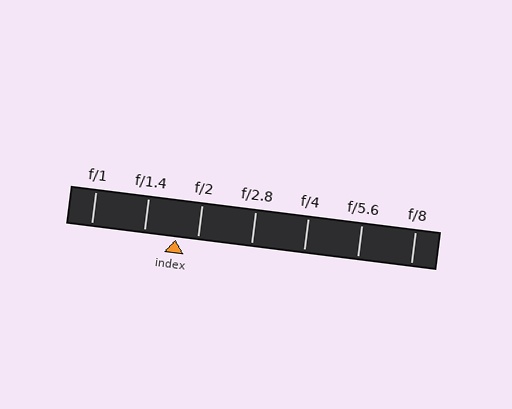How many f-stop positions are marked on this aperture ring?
There are 7 f-stop positions marked.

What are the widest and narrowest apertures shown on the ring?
The widest aperture shown is f/1 and the narrowest is f/8.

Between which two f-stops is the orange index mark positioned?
The index mark is between f/1.4 and f/2.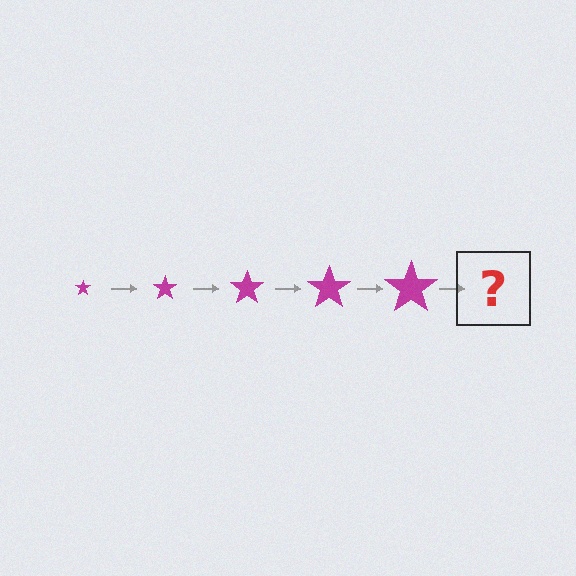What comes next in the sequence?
The next element should be a magenta star, larger than the previous one.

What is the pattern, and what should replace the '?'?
The pattern is that the star gets progressively larger each step. The '?' should be a magenta star, larger than the previous one.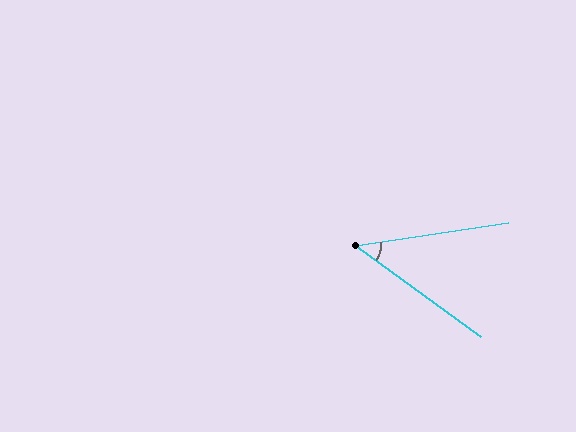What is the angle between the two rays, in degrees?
Approximately 45 degrees.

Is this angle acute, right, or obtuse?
It is acute.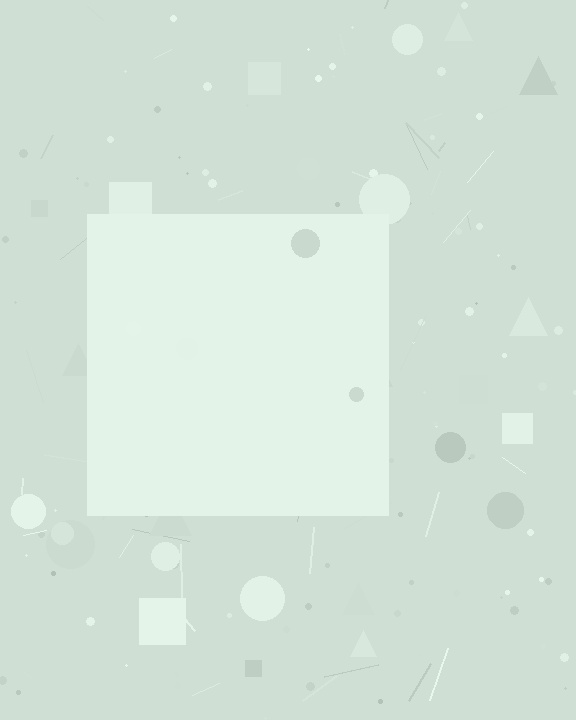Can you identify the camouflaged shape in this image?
The camouflaged shape is a square.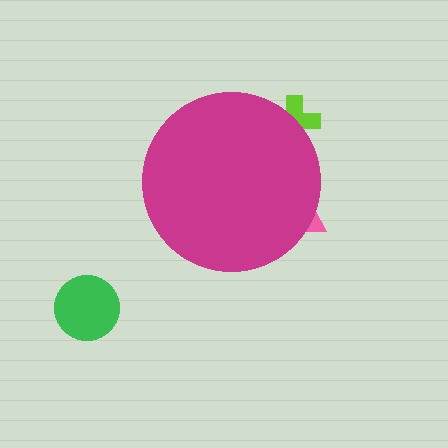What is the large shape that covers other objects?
A magenta circle.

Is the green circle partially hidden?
No, the green circle is fully visible.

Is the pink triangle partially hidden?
Yes, the pink triangle is partially hidden behind the magenta circle.